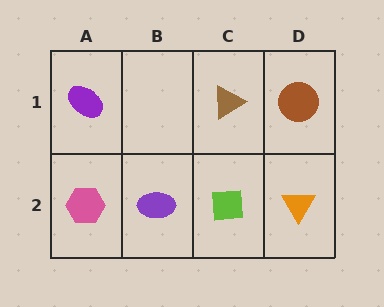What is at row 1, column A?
A purple ellipse.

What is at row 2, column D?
An orange triangle.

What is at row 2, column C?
A lime square.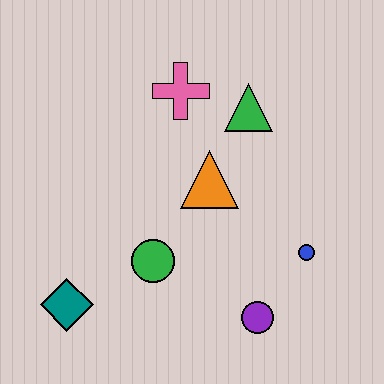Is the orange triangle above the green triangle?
No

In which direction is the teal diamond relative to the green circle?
The teal diamond is to the left of the green circle.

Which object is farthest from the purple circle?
The pink cross is farthest from the purple circle.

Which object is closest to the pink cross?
The green triangle is closest to the pink cross.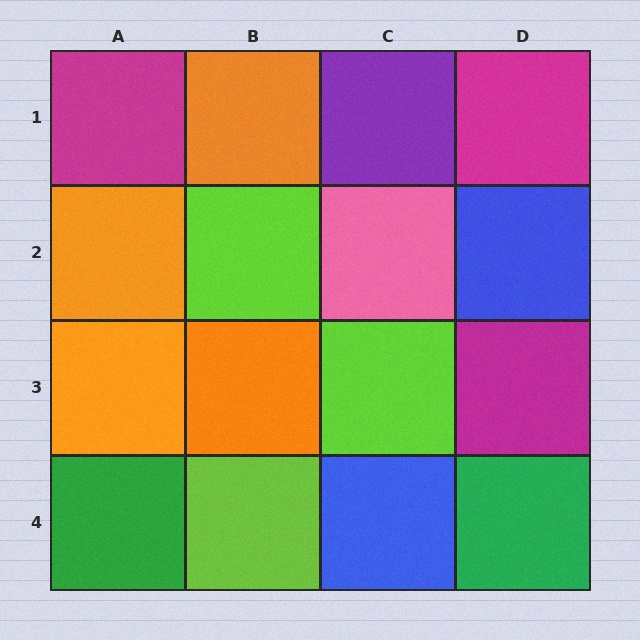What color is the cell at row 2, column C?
Pink.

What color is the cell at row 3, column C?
Lime.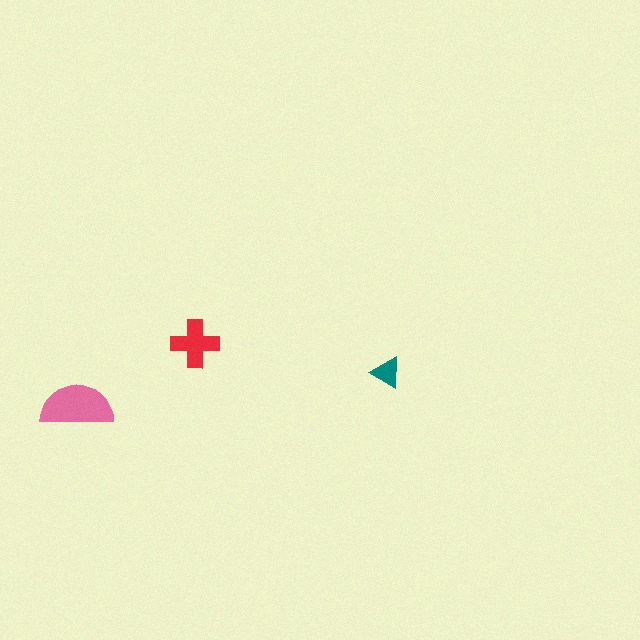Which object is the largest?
The pink semicircle.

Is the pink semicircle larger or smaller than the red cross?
Larger.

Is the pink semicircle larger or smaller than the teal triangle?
Larger.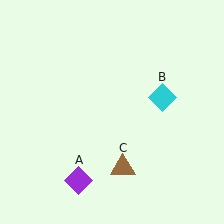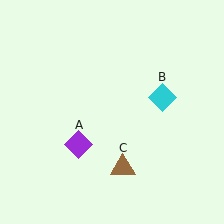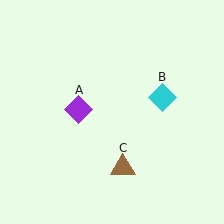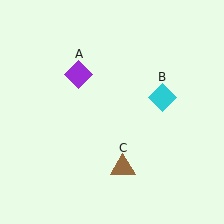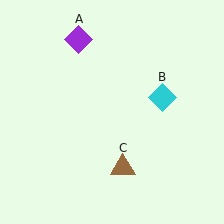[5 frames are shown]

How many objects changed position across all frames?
1 object changed position: purple diamond (object A).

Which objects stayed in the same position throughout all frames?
Cyan diamond (object B) and brown triangle (object C) remained stationary.